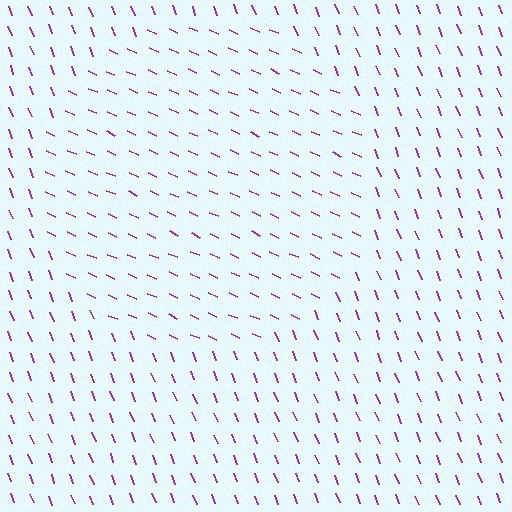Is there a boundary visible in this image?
Yes, there is a texture boundary formed by a change in line orientation.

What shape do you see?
I see a circle.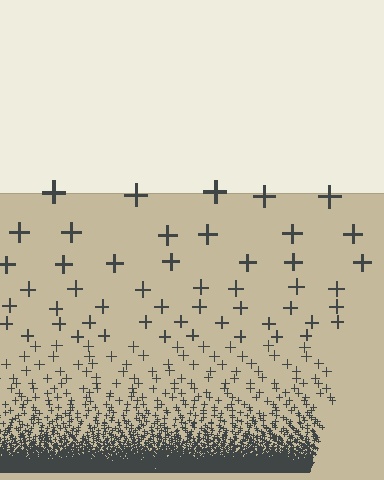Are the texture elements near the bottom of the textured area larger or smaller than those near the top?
Smaller. The gradient is inverted — elements near the bottom are smaller and denser.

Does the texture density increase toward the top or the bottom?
Density increases toward the bottom.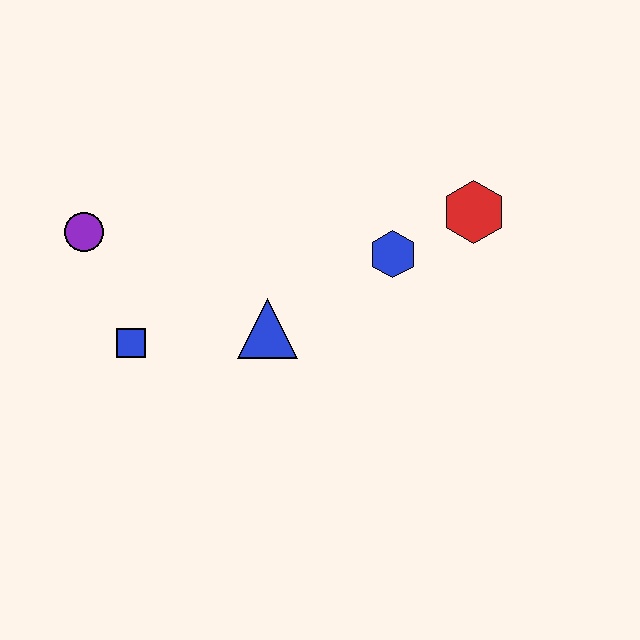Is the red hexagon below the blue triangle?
No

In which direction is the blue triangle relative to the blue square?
The blue triangle is to the right of the blue square.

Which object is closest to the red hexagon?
The blue hexagon is closest to the red hexagon.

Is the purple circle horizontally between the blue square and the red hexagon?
No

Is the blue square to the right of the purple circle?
Yes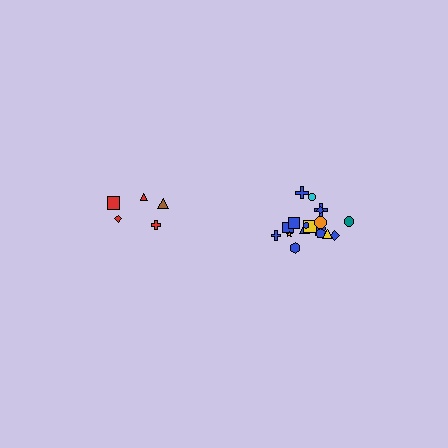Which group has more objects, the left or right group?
The right group.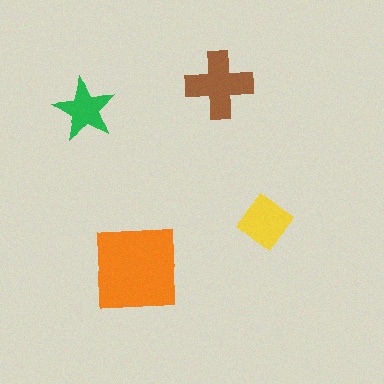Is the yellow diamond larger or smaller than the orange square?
Smaller.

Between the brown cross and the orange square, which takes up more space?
The orange square.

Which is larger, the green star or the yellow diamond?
The yellow diamond.